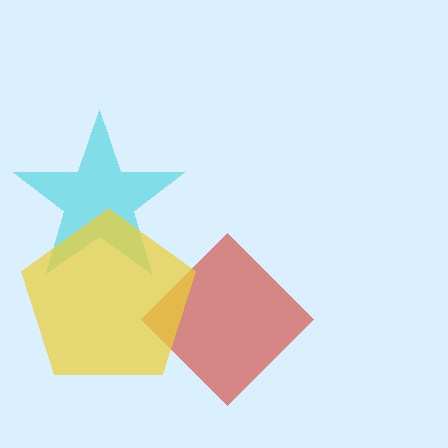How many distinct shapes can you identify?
There are 3 distinct shapes: a cyan star, a red diamond, a yellow pentagon.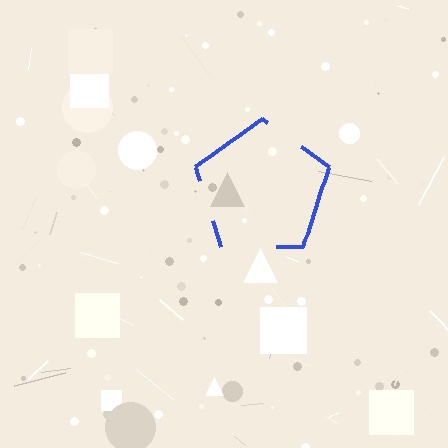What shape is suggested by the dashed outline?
The dashed outline suggests a pentagon.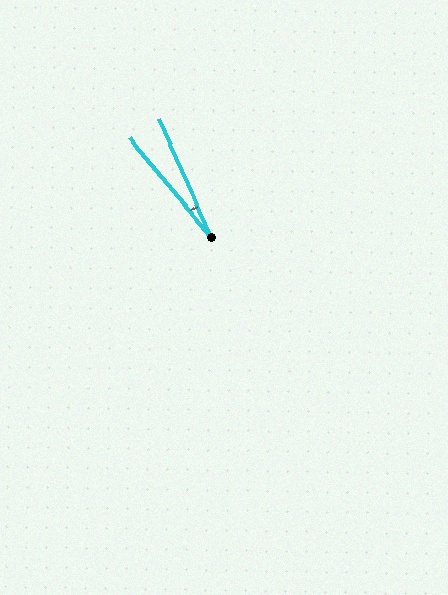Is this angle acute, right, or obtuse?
It is acute.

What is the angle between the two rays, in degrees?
Approximately 16 degrees.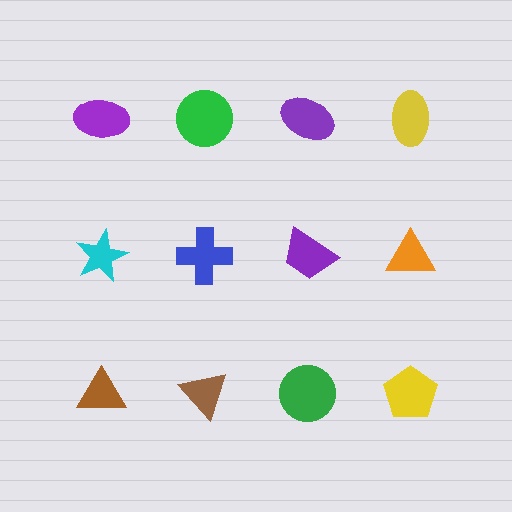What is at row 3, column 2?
A brown triangle.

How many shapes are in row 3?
4 shapes.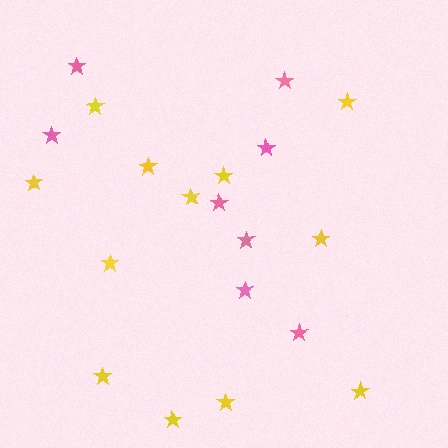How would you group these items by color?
There are 2 groups: one group of pink stars (8) and one group of yellow stars (12).